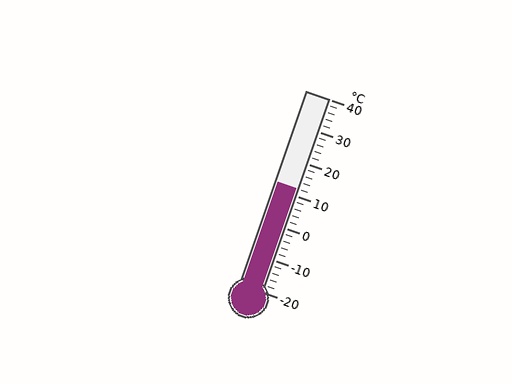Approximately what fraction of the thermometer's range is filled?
The thermometer is filled to approximately 55% of its range.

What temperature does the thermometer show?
The thermometer shows approximately 12°C.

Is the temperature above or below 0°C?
The temperature is above 0°C.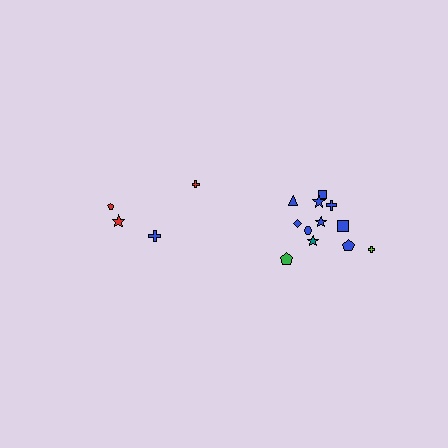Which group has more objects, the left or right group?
The right group.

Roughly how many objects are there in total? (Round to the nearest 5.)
Roughly 15 objects in total.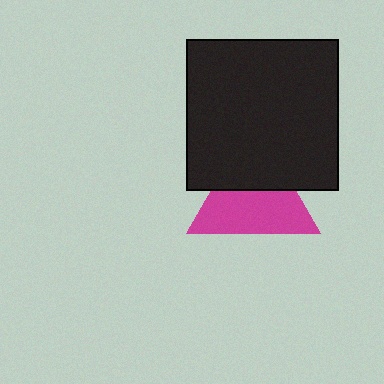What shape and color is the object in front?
The object in front is a black square.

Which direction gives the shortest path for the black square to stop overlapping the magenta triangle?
Moving up gives the shortest separation.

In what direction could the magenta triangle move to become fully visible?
The magenta triangle could move down. That would shift it out from behind the black square entirely.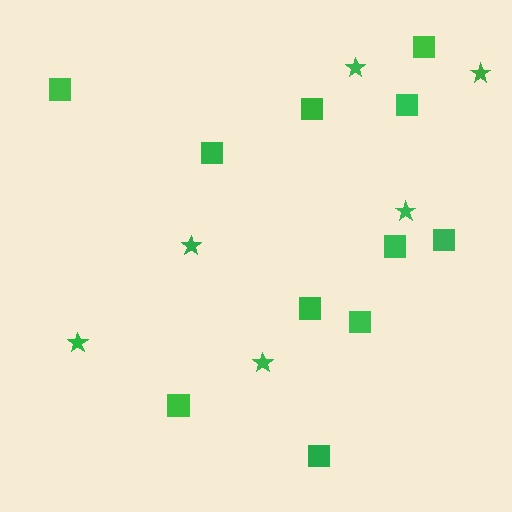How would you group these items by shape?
There are 2 groups: one group of stars (6) and one group of squares (11).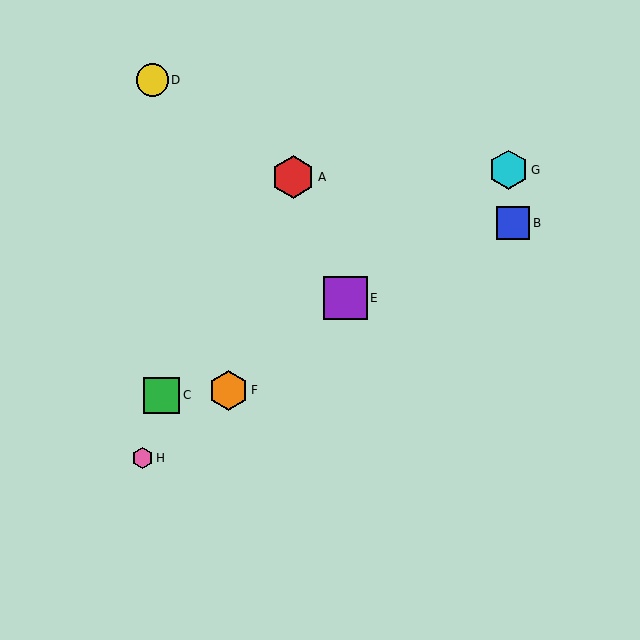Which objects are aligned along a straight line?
Objects E, F, G, H are aligned along a straight line.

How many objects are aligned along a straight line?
4 objects (E, F, G, H) are aligned along a straight line.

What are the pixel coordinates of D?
Object D is at (152, 80).